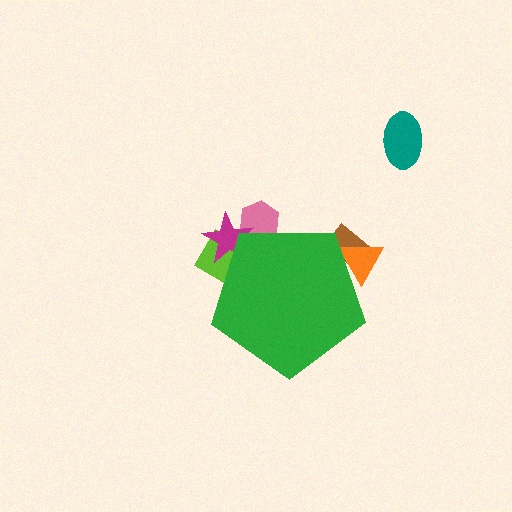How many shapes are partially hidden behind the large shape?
5 shapes are partially hidden.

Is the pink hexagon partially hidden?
Yes, the pink hexagon is partially hidden behind the green pentagon.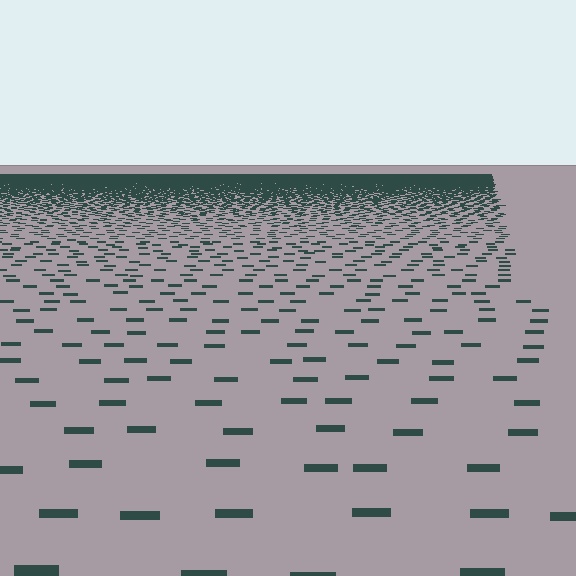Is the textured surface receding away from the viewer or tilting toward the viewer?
The surface is receding away from the viewer. Texture elements get smaller and denser toward the top.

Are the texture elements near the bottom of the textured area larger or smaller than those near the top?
Larger. Near the bottom, elements are closer to the viewer and appear at a bigger on-screen size.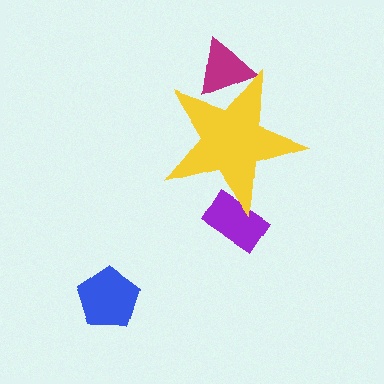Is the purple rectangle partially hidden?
Yes, the purple rectangle is partially hidden behind the yellow star.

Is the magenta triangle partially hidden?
Yes, the magenta triangle is partially hidden behind the yellow star.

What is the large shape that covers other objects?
A yellow star.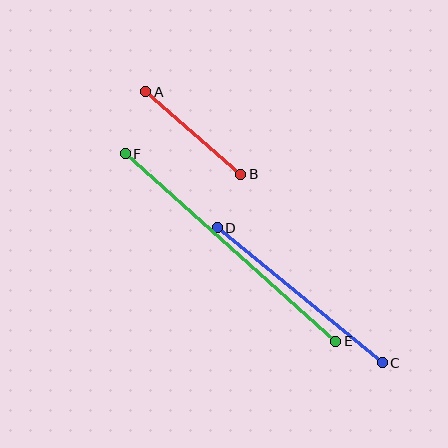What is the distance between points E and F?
The distance is approximately 282 pixels.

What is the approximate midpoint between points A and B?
The midpoint is at approximately (193, 133) pixels.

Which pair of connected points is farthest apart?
Points E and F are farthest apart.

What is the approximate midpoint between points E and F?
The midpoint is at approximately (230, 247) pixels.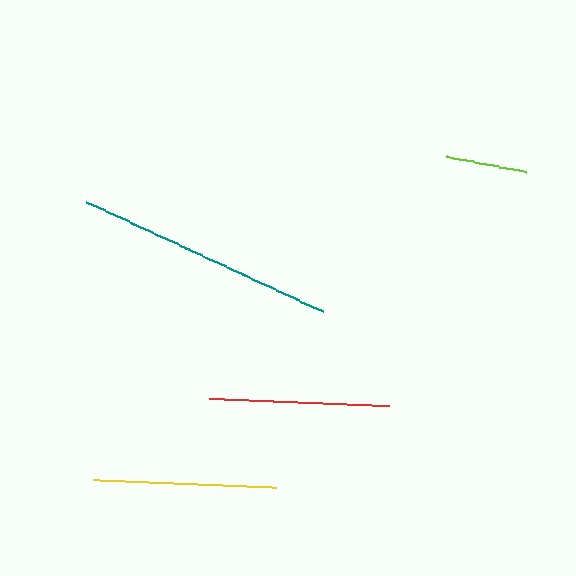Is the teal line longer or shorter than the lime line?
The teal line is longer than the lime line.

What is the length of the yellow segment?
The yellow segment is approximately 183 pixels long.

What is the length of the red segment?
The red segment is approximately 179 pixels long.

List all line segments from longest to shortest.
From longest to shortest: teal, yellow, red, lime.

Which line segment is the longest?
The teal line is the longest at approximately 261 pixels.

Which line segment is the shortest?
The lime line is the shortest at approximately 81 pixels.